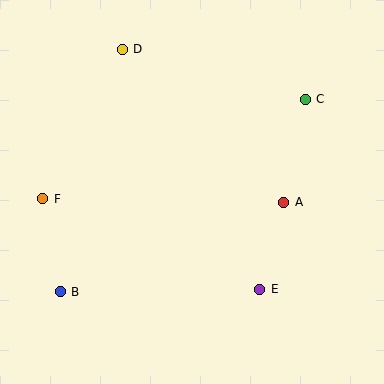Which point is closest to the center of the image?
Point A at (284, 202) is closest to the center.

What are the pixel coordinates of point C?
Point C is at (305, 99).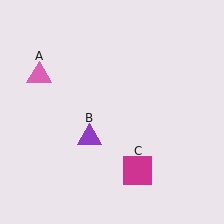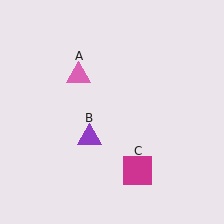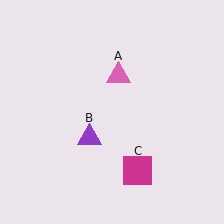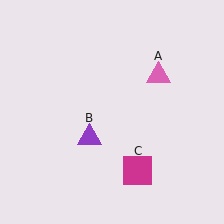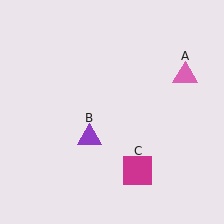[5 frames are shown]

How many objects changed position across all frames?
1 object changed position: pink triangle (object A).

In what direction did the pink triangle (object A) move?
The pink triangle (object A) moved right.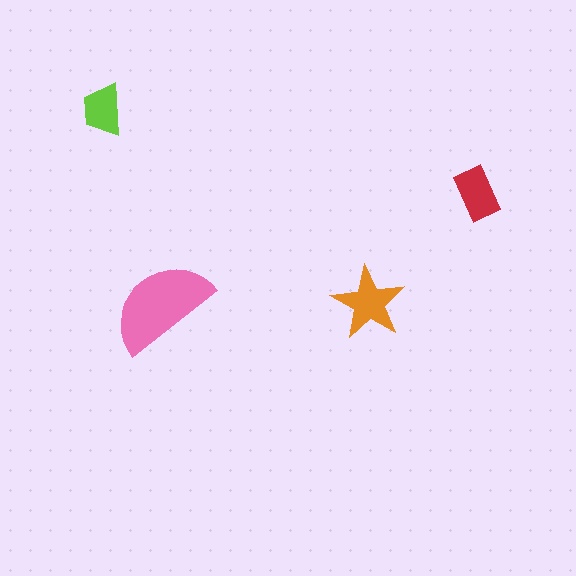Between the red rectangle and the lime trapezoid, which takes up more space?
The red rectangle.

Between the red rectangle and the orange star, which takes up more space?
The orange star.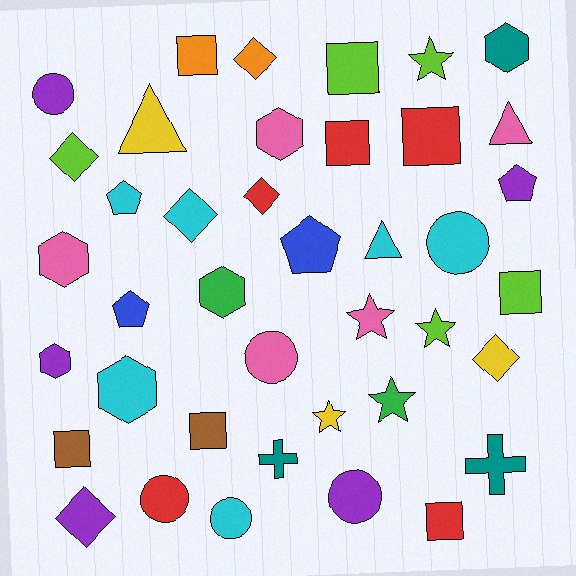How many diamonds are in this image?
There are 6 diamonds.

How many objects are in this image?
There are 40 objects.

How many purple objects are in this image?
There are 5 purple objects.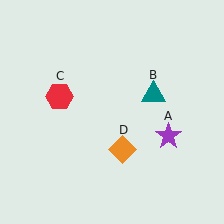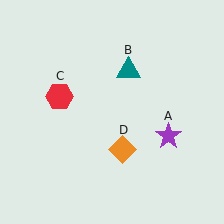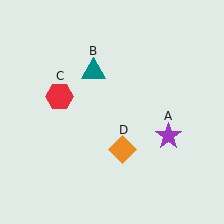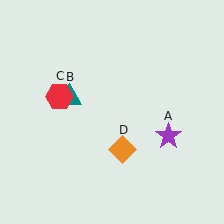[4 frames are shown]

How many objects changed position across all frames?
1 object changed position: teal triangle (object B).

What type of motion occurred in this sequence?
The teal triangle (object B) rotated counterclockwise around the center of the scene.